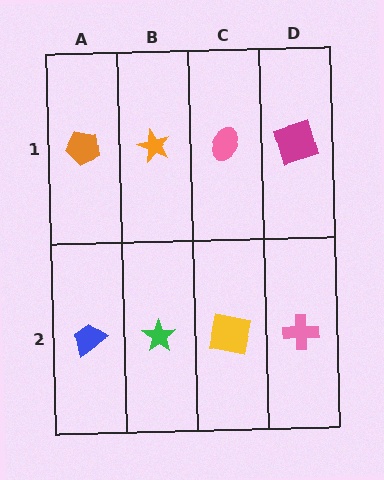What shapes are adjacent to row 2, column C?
A pink ellipse (row 1, column C), a green star (row 2, column B), a pink cross (row 2, column D).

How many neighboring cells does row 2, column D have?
2.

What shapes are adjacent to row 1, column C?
A yellow square (row 2, column C), an orange star (row 1, column B), a magenta square (row 1, column D).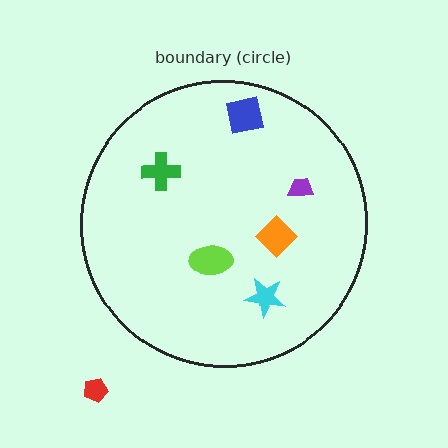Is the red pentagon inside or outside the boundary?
Outside.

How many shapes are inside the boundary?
6 inside, 1 outside.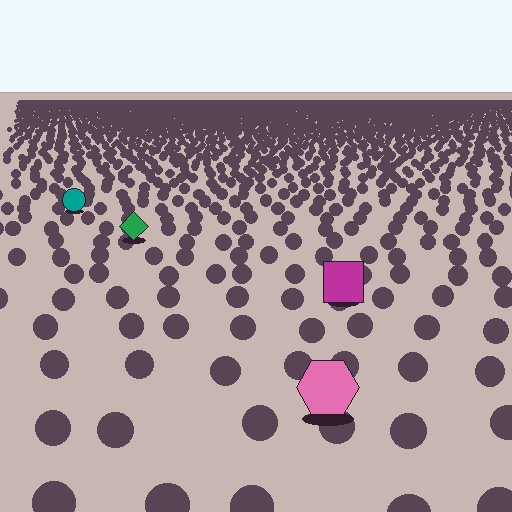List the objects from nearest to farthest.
From nearest to farthest: the pink hexagon, the magenta square, the green diamond, the teal circle.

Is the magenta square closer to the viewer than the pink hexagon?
No. The pink hexagon is closer — you can tell from the texture gradient: the ground texture is coarser near it.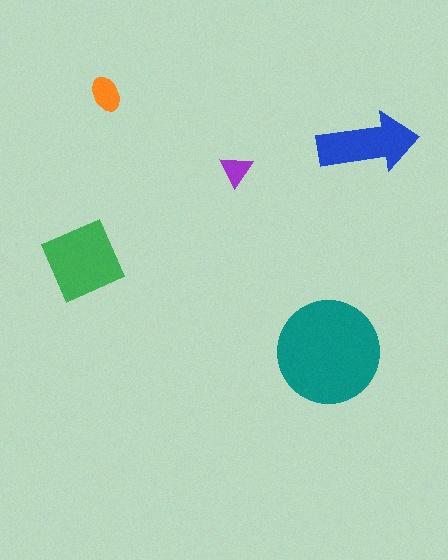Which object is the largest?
The teal circle.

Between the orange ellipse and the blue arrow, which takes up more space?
The blue arrow.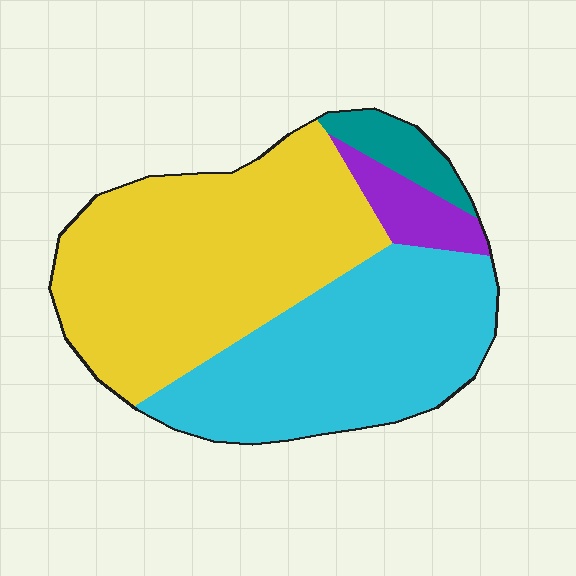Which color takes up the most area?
Yellow, at roughly 50%.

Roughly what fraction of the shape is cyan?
Cyan covers about 40% of the shape.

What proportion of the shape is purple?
Purple takes up less than a quarter of the shape.